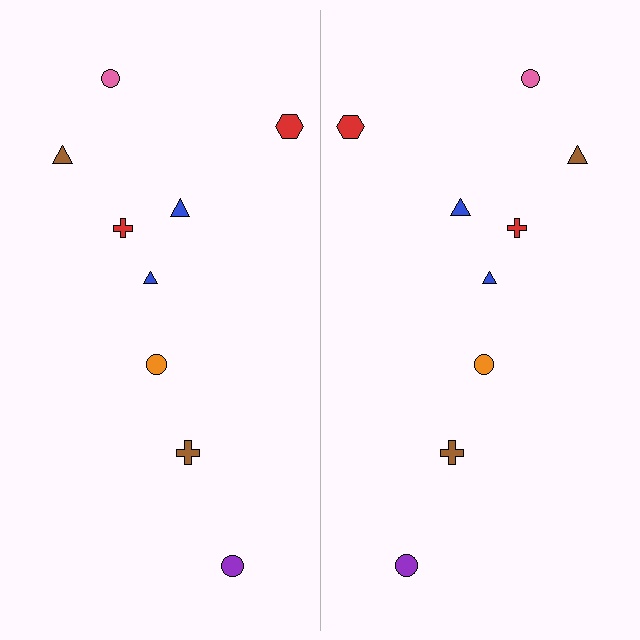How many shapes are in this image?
There are 18 shapes in this image.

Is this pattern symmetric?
Yes, this pattern has bilateral (reflection) symmetry.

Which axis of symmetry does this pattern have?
The pattern has a vertical axis of symmetry running through the center of the image.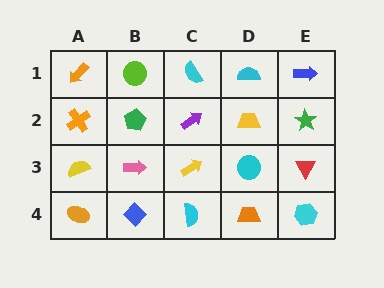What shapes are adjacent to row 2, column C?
A cyan semicircle (row 1, column C), a yellow arrow (row 3, column C), a green pentagon (row 2, column B), a yellow trapezoid (row 2, column D).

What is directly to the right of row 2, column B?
A purple arrow.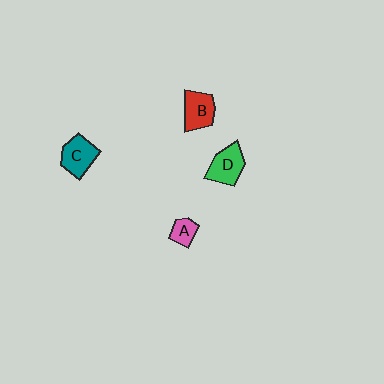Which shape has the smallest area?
Shape A (pink).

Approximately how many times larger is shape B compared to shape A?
Approximately 1.9 times.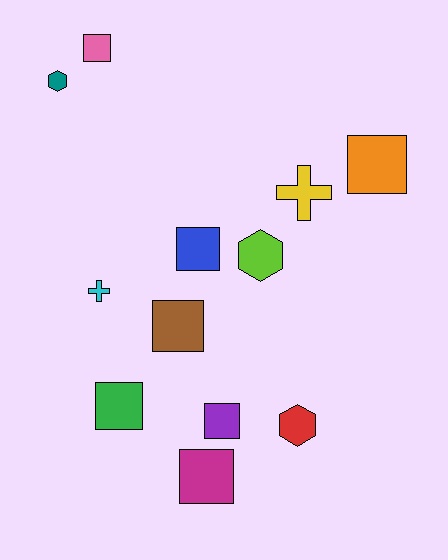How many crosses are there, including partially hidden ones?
There are 2 crosses.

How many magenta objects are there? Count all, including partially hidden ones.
There is 1 magenta object.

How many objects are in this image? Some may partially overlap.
There are 12 objects.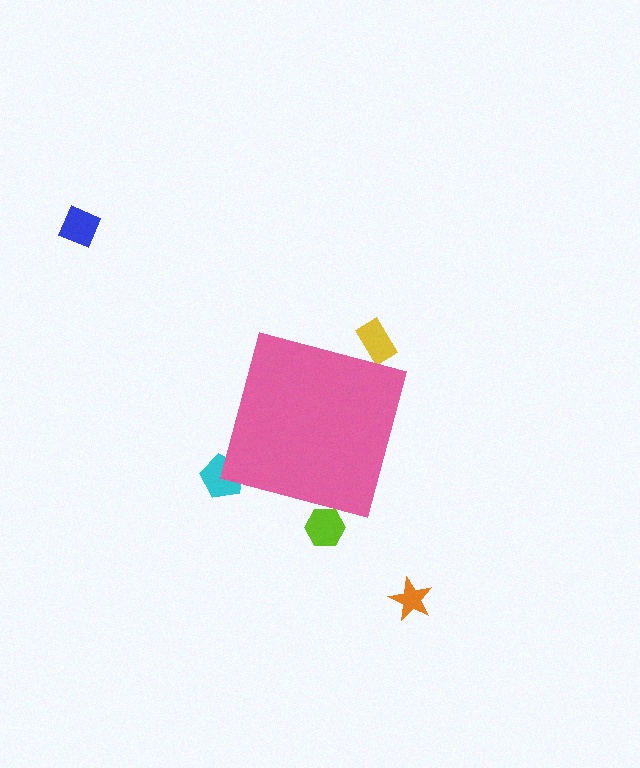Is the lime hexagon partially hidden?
Yes, the lime hexagon is partially hidden behind the pink square.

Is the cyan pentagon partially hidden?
Yes, the cyan pentagon is partially hidden behind the pink square.